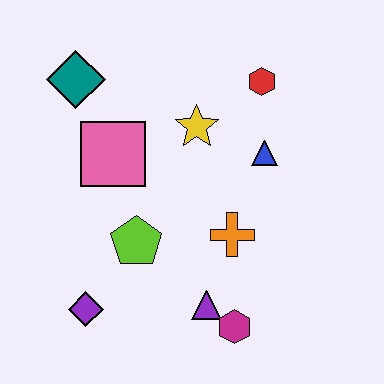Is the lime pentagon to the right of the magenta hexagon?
No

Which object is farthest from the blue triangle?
The purple diamond is farthest from the blue triangle.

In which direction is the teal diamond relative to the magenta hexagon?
The teal diamond is above the magenta hexagon.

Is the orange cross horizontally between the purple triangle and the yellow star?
No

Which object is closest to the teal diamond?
The pink square is closest to the teal diamond.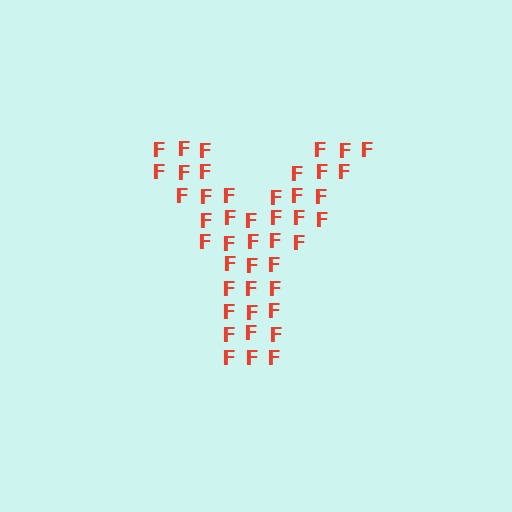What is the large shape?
The large shape is the letter Y.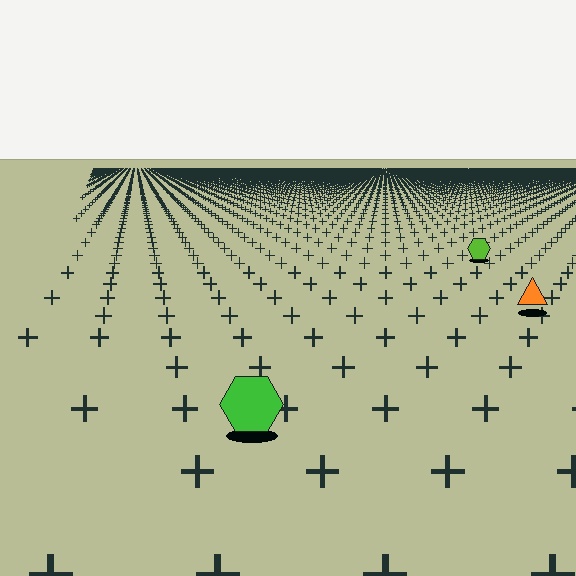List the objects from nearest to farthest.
From nearest to farthest: the green hexagon, the orange triangle, the lime hexagon.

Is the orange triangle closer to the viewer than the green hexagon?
No. The green hexagon is closer — you can tell from the texture gradient: the ground texture is coarser near it.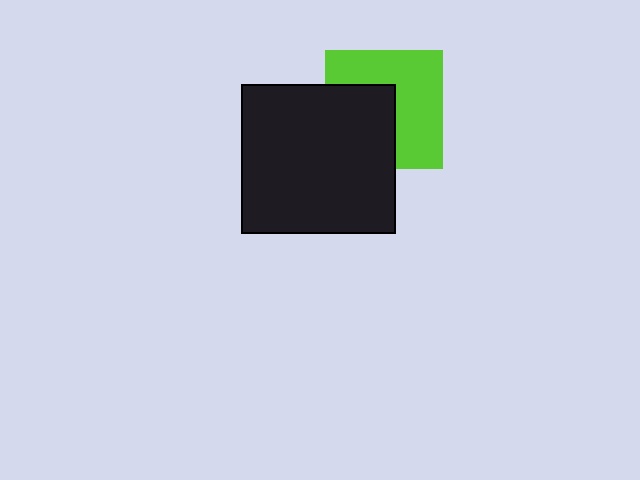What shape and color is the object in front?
The object in front is a black rectangle.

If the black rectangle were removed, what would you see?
You would see the complete lime square.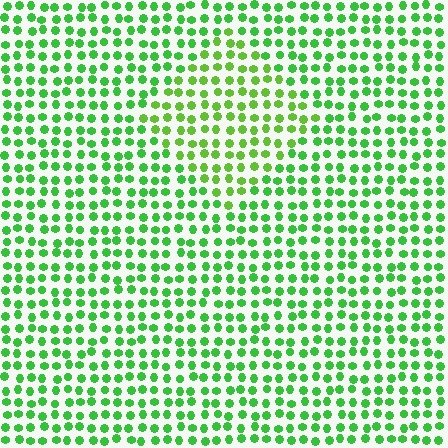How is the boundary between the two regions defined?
The boundary is defined purely by a slight shift in hue (about 22 degrees). Spacing, size, and orientation are identical on both sides.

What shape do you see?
I see a diamond.